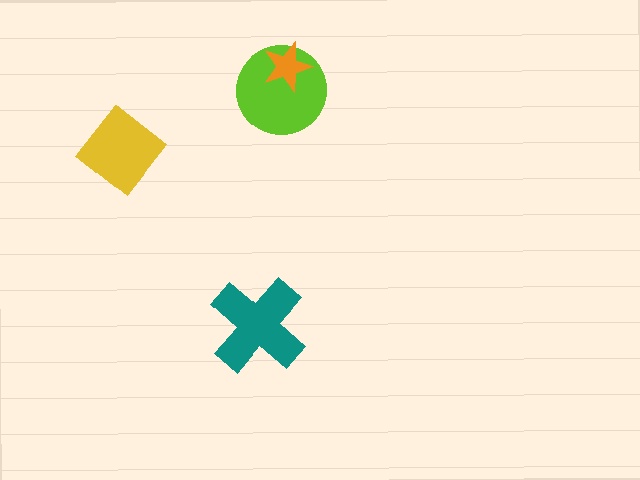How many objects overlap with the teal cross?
0 objects overlap with the teal cross.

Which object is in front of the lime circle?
The orange star is in front of the lime circle.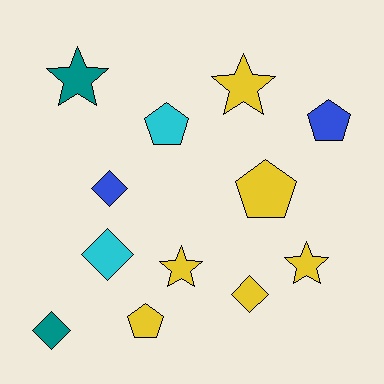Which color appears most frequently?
Yellow, with 6 objects.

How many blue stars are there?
There are no blue stars.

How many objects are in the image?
There are 12 objects.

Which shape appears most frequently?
Pentagon, with 4 objects.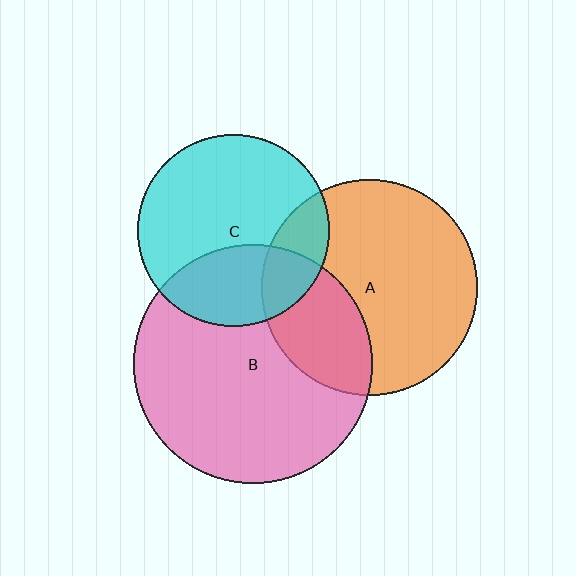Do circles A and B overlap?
Yes.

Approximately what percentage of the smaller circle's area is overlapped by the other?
Approximately 30%.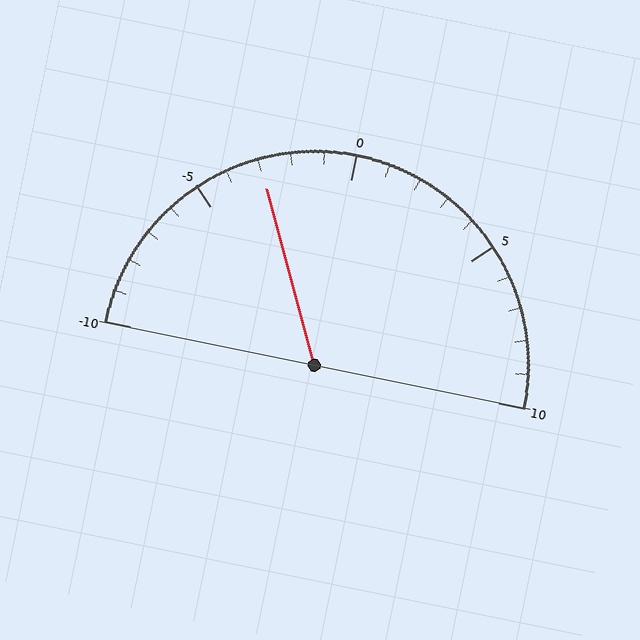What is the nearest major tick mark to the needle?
The nearest major tick mark is -5.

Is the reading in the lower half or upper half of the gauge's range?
The reading is in the lower half of the range (-10 to 10).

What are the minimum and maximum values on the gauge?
The gauge ranges from -10 to 10.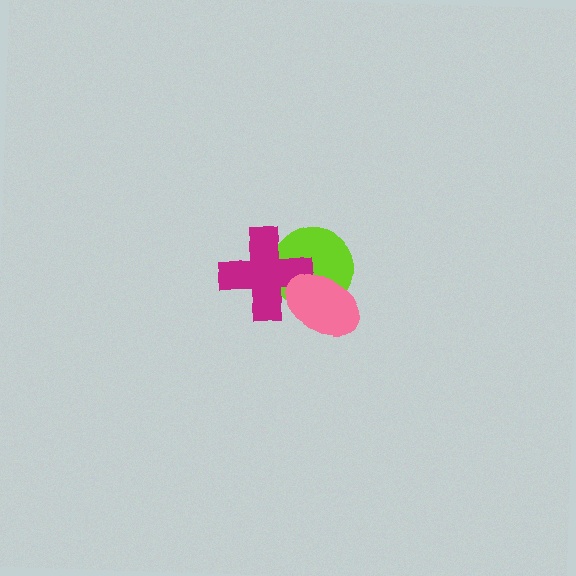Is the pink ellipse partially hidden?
No, no other shape covers it.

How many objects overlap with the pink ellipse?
2 objects overlap with the pink ellipse.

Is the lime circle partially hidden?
Yes, it is partially covered by another shape.